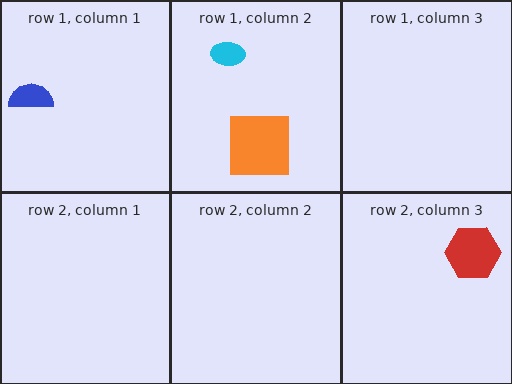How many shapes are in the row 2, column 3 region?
1.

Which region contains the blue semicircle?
The row 1, column 1 region.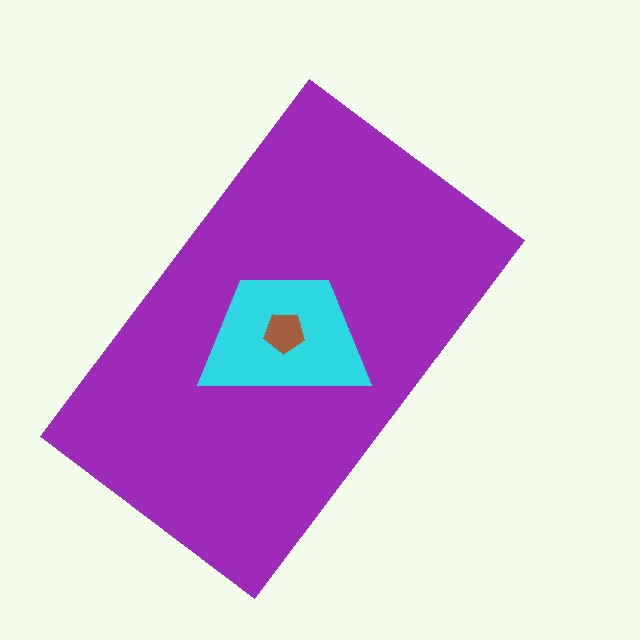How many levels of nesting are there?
3.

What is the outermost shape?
The purple rectangle.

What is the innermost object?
The brown pentagon.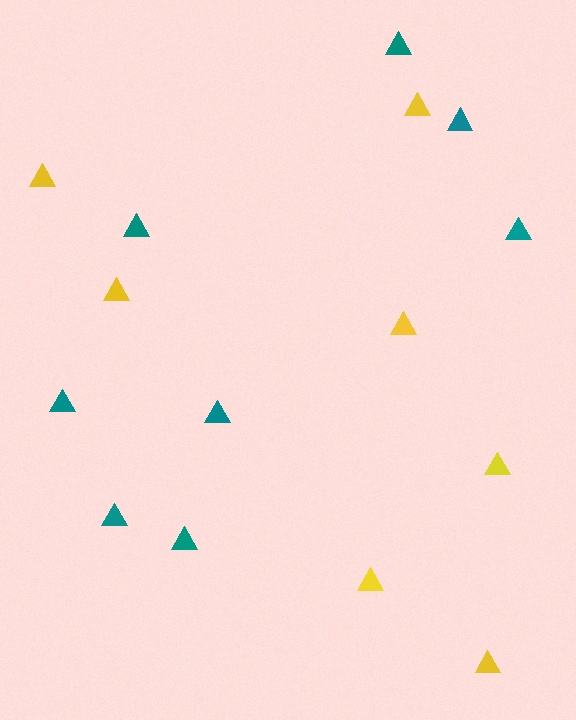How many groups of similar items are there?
There are 2 groups: one group of yellow triangles (7) and one group of teal triangles (8).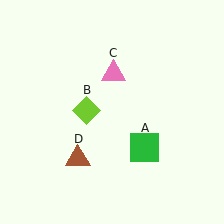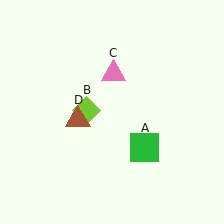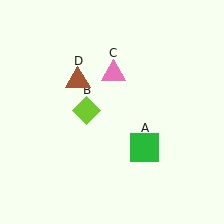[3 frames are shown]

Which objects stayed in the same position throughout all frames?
Green square (object A) and lime diamond (object B) and pink triangle (object C) remained stationary.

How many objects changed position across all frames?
1 object changed position: brown triangle (object D).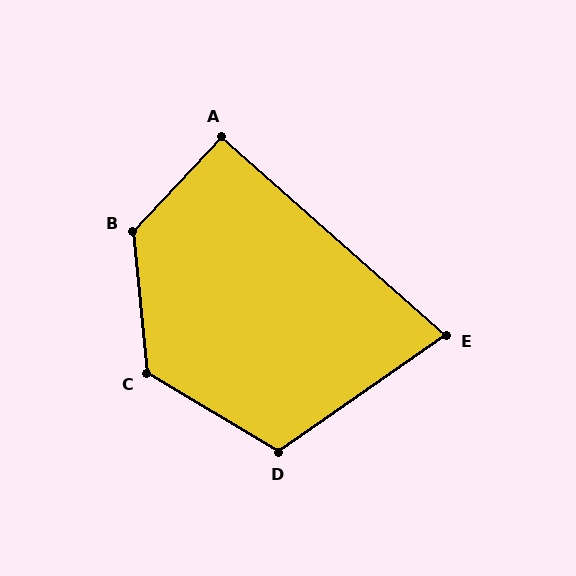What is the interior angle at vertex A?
Approximately 92 degrees (approximately right).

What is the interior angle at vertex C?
Approximately 127 degrees (obtuse).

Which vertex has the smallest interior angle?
E, at approximately 77 degrees.